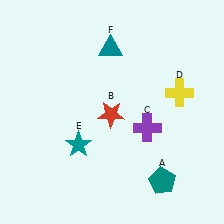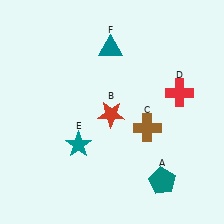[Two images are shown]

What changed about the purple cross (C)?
In Image 1, C is purple. In Image 2, it changed to brown.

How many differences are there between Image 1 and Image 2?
There are 2 differences between the two images.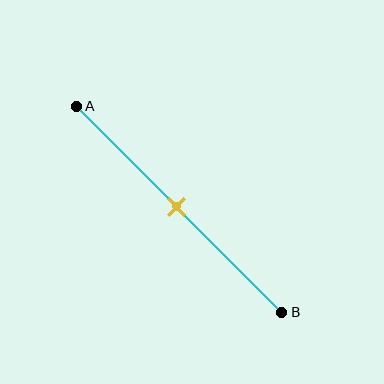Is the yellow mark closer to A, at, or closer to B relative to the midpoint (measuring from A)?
The yellow mark is approximately at the midpoint of segment AB.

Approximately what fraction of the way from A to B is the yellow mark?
The yellow mark is approximately 50% of the way from A to B.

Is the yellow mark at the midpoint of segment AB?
Yes, the mark is approximately at the midpoint.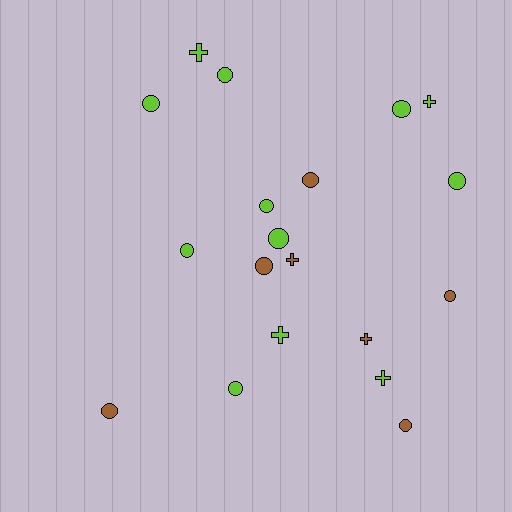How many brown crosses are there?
There are 2 brown crosses.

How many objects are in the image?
There are 19 objects.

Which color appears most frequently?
Lime, with 12 objects.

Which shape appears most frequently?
Circle, with 13 objects.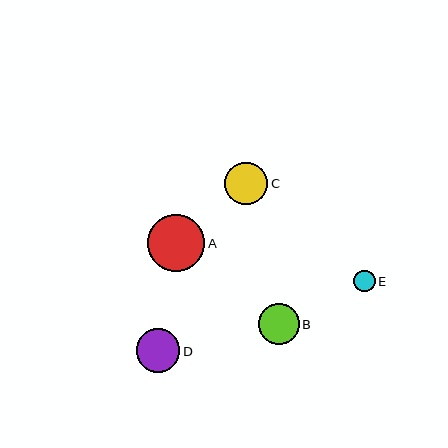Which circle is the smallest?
Circle E is the smallest with a size of approximately 22 pixels.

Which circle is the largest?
Circle A is the largest with a size of approximately 57 pixels.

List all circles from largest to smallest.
From largest to smallest: A, D, C, B, E.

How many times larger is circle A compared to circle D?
Circle A is approximately 1.3 times the size of circle D.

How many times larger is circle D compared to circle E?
Circle D is approximately 2.0 times the size of circle E.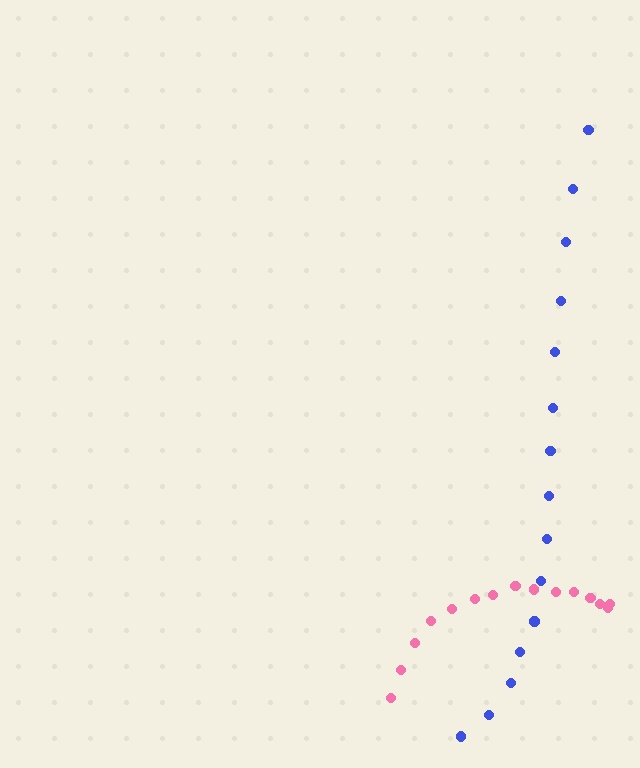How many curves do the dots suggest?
There are 2 distinct paths.